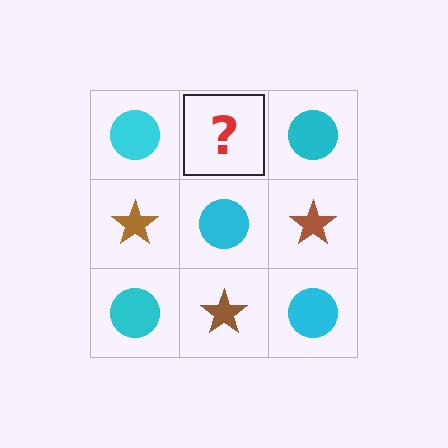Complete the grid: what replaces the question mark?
The question mark should be replaced with a brown star.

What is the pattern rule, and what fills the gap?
The rule is that it alternates cyan circle and brown star in a checkerboard pattern. The gap should be filled with a brown star.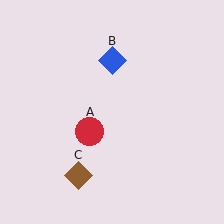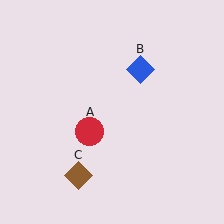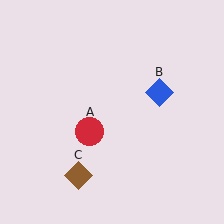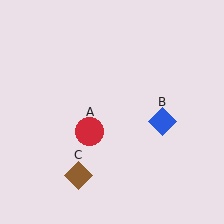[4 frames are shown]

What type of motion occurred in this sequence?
The blue diamond (object B) rotated clockwise around the center of the scene.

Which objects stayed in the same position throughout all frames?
Red circle (object A) and brown diamond (object C) remained stationary.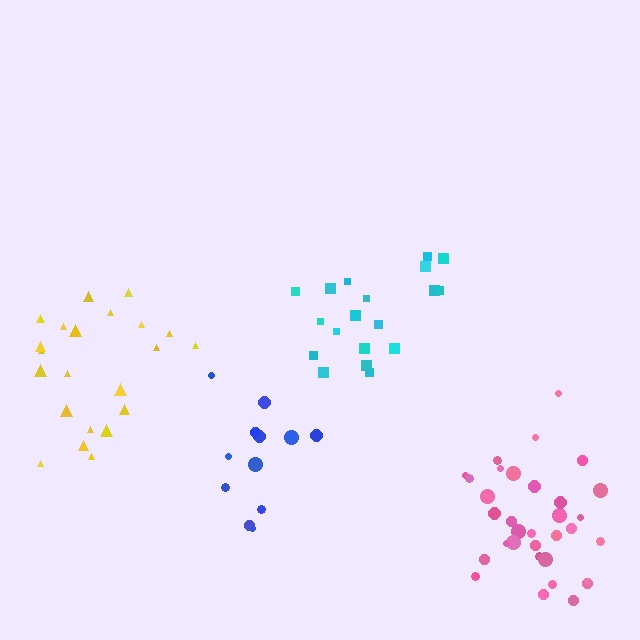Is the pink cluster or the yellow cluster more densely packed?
Pink.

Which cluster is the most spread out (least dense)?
Yellow.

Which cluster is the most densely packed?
Pink.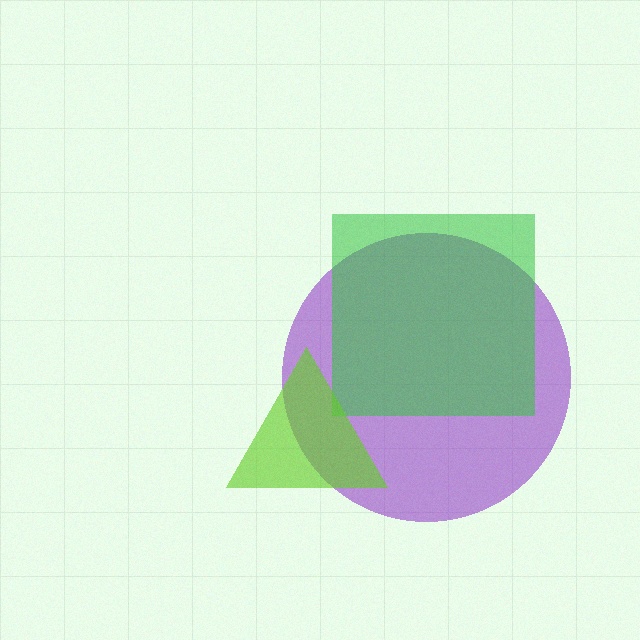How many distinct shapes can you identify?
There are 3 distinct shapes: a purple circle, a green square, a lime triangle.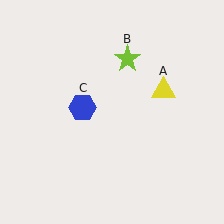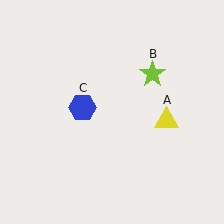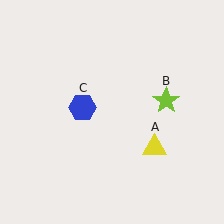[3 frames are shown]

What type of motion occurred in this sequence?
The yellow triangle (object A), lime star (object B) rotated clockwise around the center of the scene.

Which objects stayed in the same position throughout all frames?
Blue hexagon (object C) remained stationary.